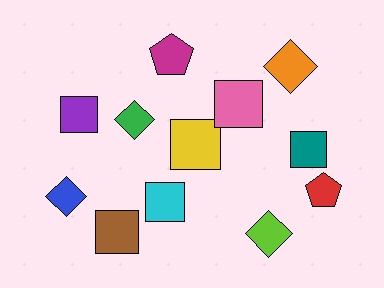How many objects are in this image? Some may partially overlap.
There are 12 objects.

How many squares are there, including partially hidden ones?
There are 6 squares.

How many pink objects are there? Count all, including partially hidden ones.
There is 1 pink object.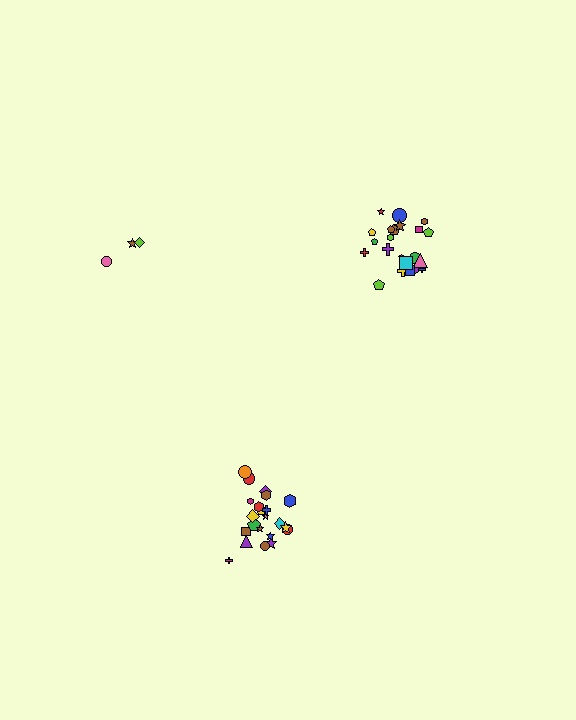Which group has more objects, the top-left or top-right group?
The top-right group.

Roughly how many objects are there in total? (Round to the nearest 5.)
Roughly 45 objects in total.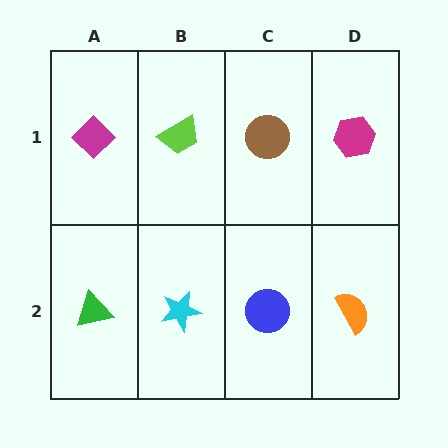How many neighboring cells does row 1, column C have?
3.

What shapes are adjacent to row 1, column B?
A cyan star (row 2, column B), a magenta diamond (row 1, column A), a brown circle (row 1, column C).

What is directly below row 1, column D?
An orange semicircle.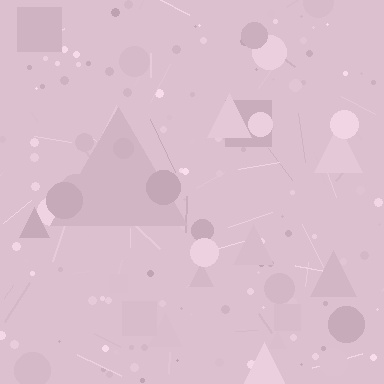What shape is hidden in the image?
A triangle is hidden in the image.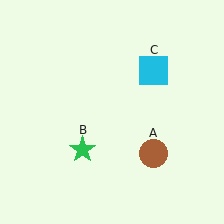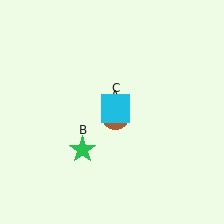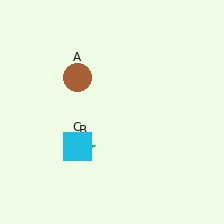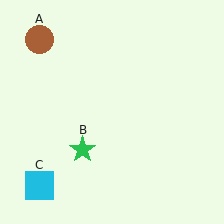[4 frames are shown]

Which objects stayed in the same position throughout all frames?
Green star (object B) remained stationary.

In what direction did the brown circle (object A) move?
The brown circle (object A) moved up and to the left.